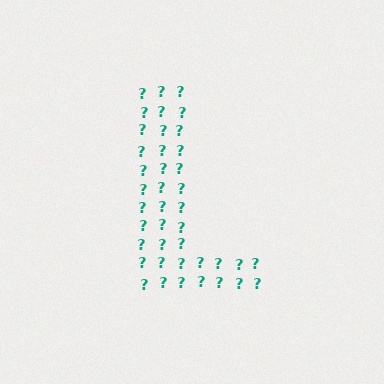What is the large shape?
The large shape is the letter L.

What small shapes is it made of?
It is made of small question marks.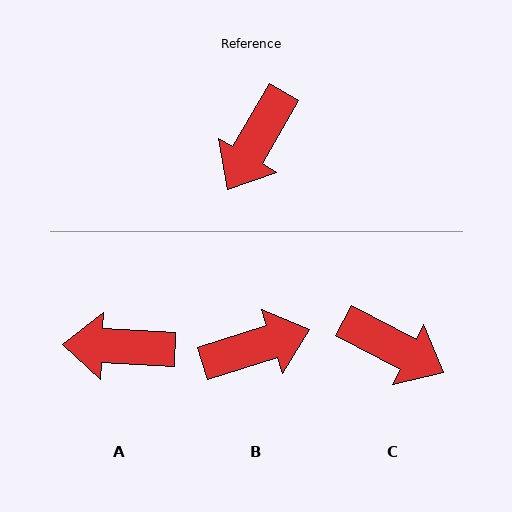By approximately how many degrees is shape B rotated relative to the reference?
Approximately 138 degrees counter-clockwise.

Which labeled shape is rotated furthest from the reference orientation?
B, about 138 degrees away.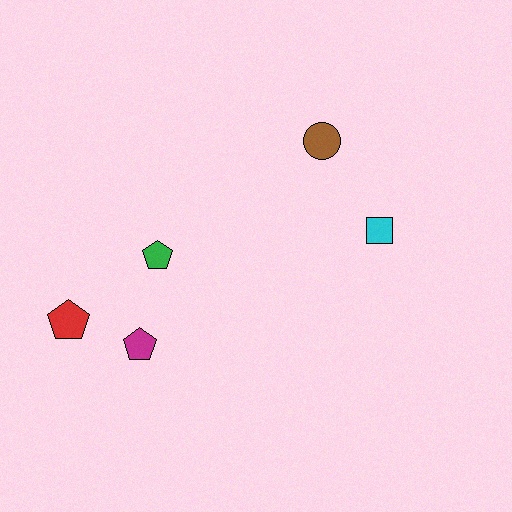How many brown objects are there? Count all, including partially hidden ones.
There is 1 brown object.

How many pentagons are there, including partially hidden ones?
There are 3 pentagons.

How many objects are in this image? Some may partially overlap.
There are 5 objects.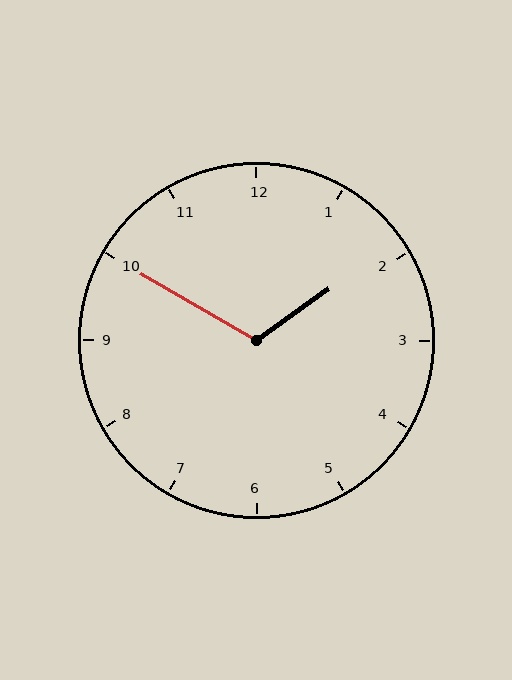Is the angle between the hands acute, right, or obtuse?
It is obtuse.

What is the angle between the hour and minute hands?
Approximately 115 degrees.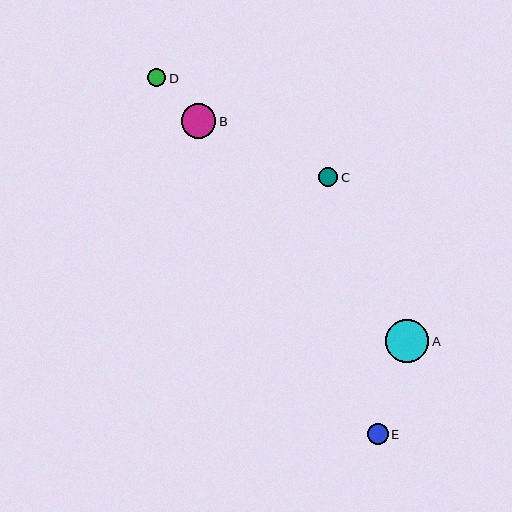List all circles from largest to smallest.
From largest to smallest: A, B, E, C, D.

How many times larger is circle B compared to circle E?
Circle B is approximately 1.7 times the size of circle E.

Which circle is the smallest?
Circle D is the smallest with a size of approximately 18 pixels.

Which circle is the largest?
Circle A is the largest with a size of approximately 43 pixels.